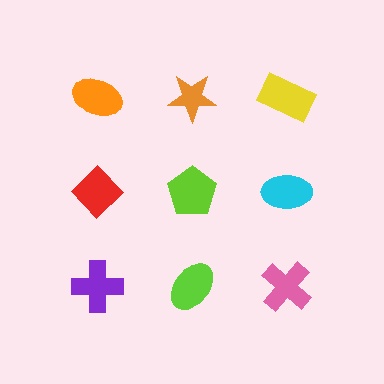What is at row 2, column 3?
A cyan ellipse.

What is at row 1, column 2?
An orange star.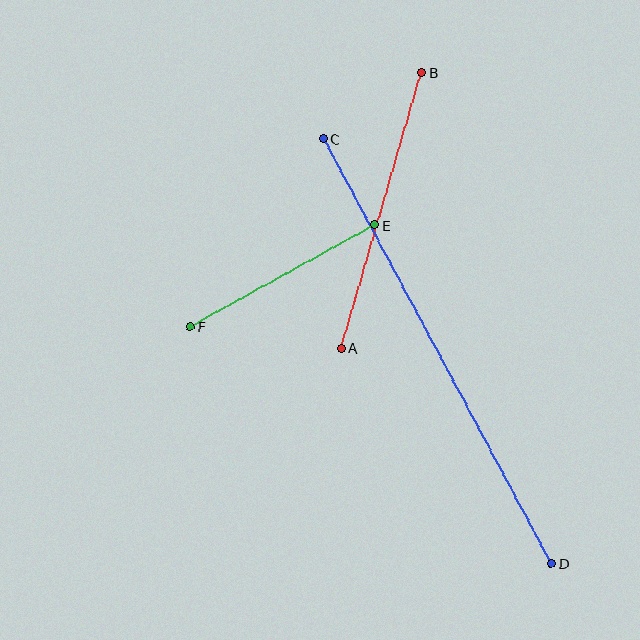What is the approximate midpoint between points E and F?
The midpoint is at approximately (283, 276) pixels.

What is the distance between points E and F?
The distance is approximately 210 pixels.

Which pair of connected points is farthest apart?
Points C and D are farthest apart.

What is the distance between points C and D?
The distance is approximately 482 pixels.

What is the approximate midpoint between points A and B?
The midpoint is at approximately (381, 210) pixels.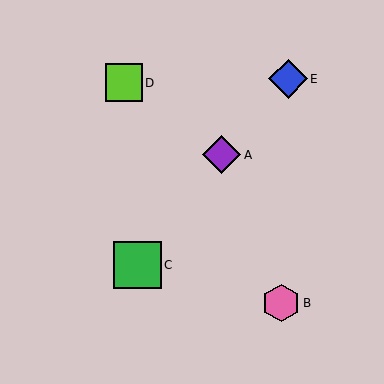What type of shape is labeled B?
Shape B is a pink hexagon.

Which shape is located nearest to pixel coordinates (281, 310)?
The pink hexagon (labeled B) at (281, 303) is nearest to that location.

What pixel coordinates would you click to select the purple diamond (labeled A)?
Click at (222, 155) to select the purple diamond A.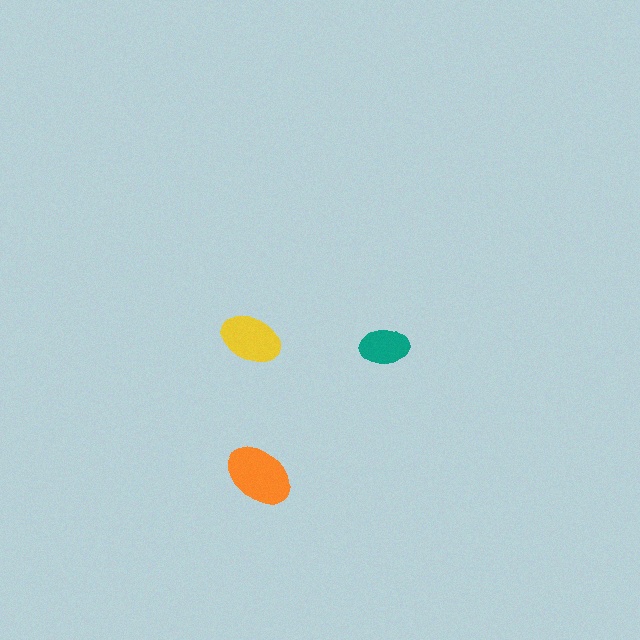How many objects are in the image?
There are 3 objects in the image.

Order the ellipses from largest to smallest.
the orange one, the yellow one, the teal one.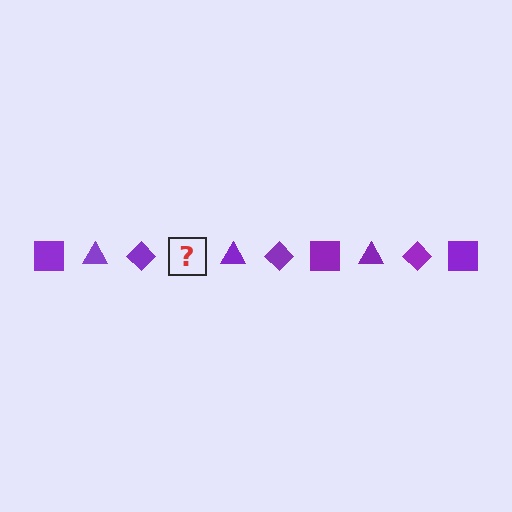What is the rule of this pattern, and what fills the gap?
The rule is that the pattern cycles through square, triangle, diamond shapes in purple. The gap should be filled with a purple square.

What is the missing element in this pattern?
The missing element is a purple square.